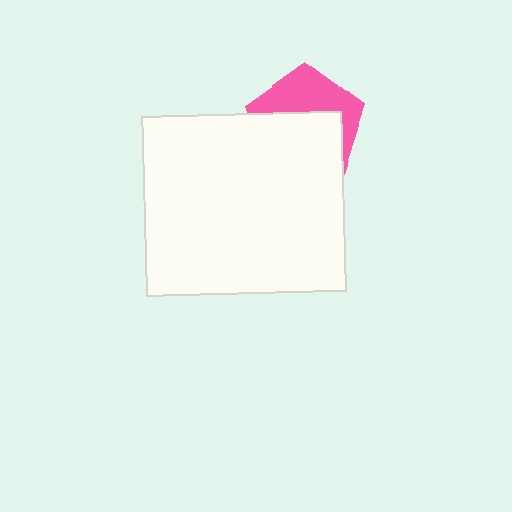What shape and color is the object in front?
The object in front is a white rectangle.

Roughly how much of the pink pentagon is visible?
A small part of it is visible (roughly 44%).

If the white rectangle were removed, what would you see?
You would see the complete pink pentagon.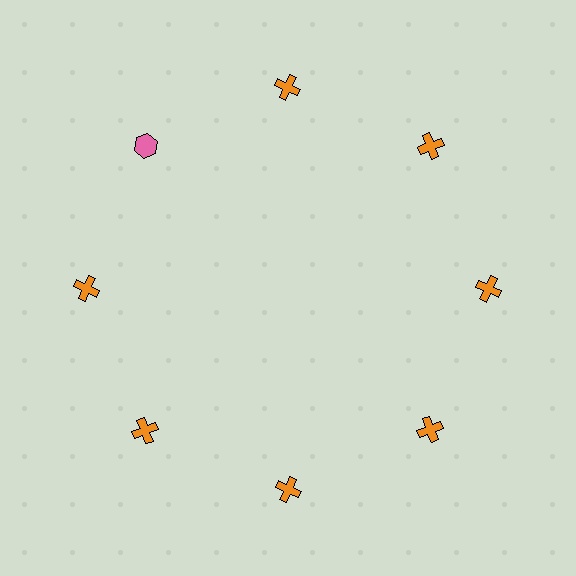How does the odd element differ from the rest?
It differs in both color (pink instead of orange) and shape (hexagon instead of cross).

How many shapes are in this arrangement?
There are 8 shapes arranged in a ring pattern.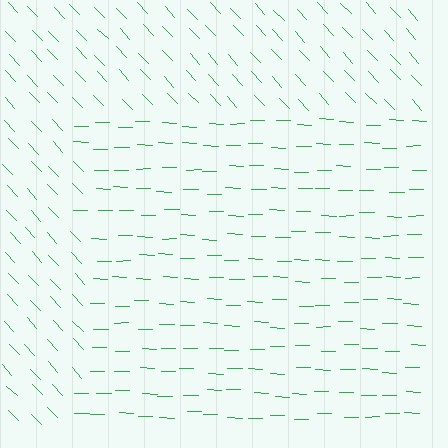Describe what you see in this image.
The image is filled with small green line segments. A rectangle region in the image has lines oriented differently from the surrounding lines, creating a visible texture boundary.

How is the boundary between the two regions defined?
The boundary is defined purely by a change in line orientation (approximately 45 degrees difference). All lines are the same color and thickness.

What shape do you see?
I see a rectangle.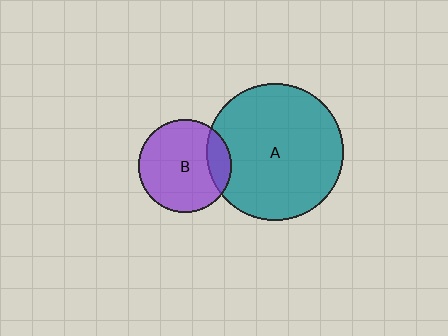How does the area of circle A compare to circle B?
Approximately 2.2 times.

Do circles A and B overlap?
Yes.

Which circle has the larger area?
Circle A (teal).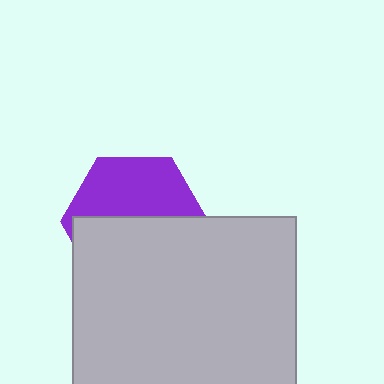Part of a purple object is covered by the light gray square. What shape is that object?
It is a hexagon.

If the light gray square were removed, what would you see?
You would see the complete purple hexagon.